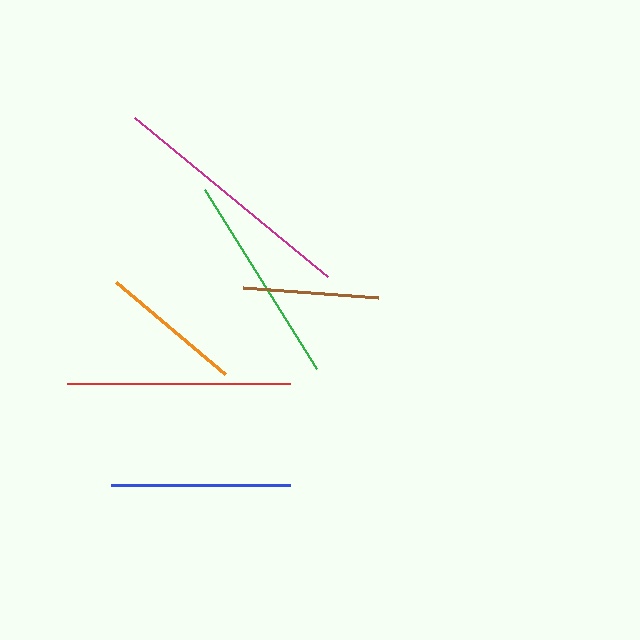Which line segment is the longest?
The magenta line is the longest at approximately 251 pixels.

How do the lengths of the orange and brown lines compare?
The orange and brown lines are approximately the same length.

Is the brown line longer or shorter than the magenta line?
The magenta line is longer than the brown line.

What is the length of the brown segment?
The brown segment is approximately 135 pixels long.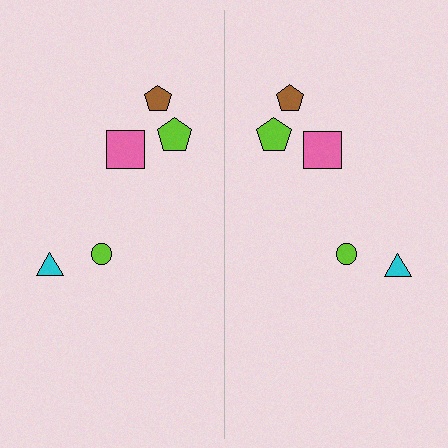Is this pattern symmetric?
Yes, this pattern has bilateral (reflection) symmetry.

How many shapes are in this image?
There are 10 shapes in this image.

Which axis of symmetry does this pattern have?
The pattern has a vertical axis of symmetry running through the center of the image.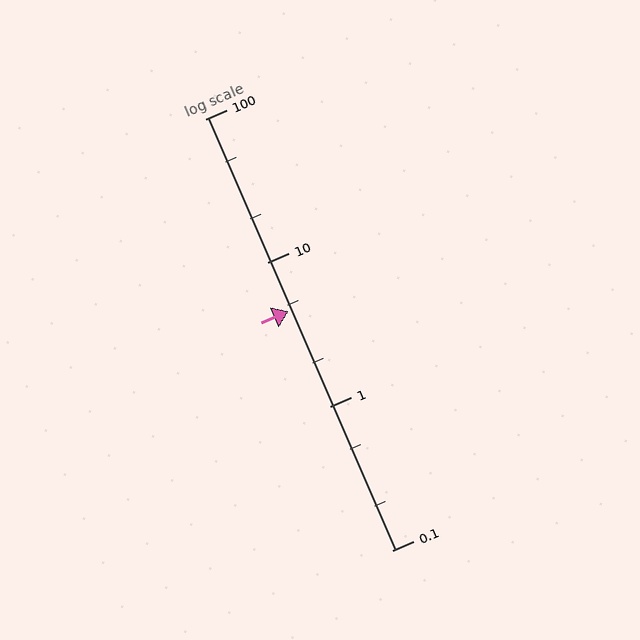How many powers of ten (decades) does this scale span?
The scale spans 3 decades, from 0.1 to 100.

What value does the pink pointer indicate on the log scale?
The pointer indicates approximately 4.6.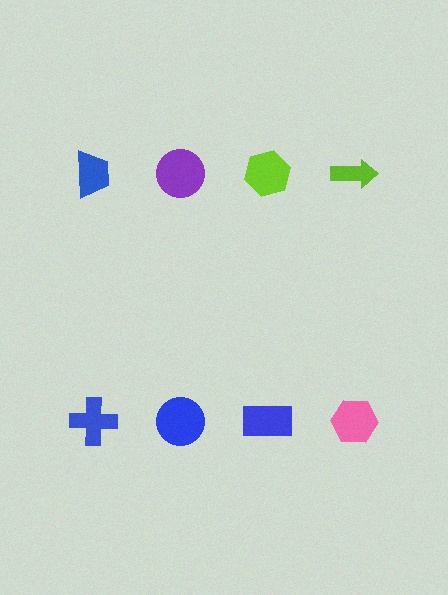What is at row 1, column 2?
A purple circle.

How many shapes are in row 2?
4 shapes.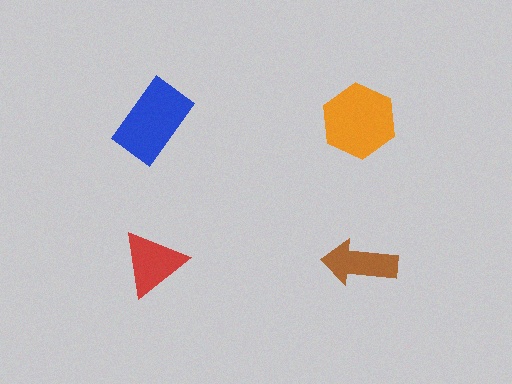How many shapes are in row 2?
2 shapes.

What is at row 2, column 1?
A red triangle.